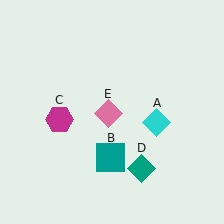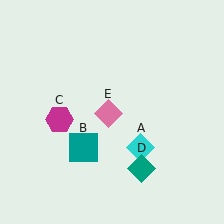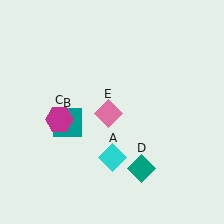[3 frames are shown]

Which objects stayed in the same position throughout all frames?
Magenta hexagon (object C) and teal diamond (object D) and pink diamond (object E) remained stationary.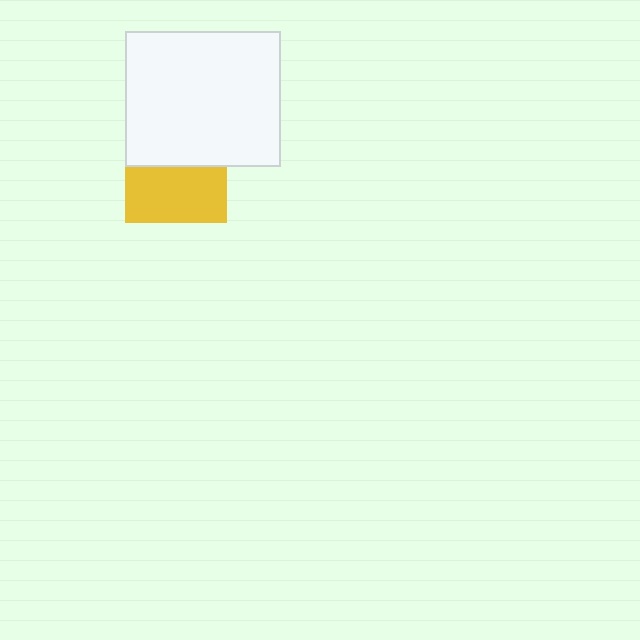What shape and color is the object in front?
The object in front is a white rectangle.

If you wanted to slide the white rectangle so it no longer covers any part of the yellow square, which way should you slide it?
Slide it up — that is the most direct way to separate the two shapes.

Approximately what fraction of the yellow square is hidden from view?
Roughly 46% of the yellow square is hidden behind the white rectangle.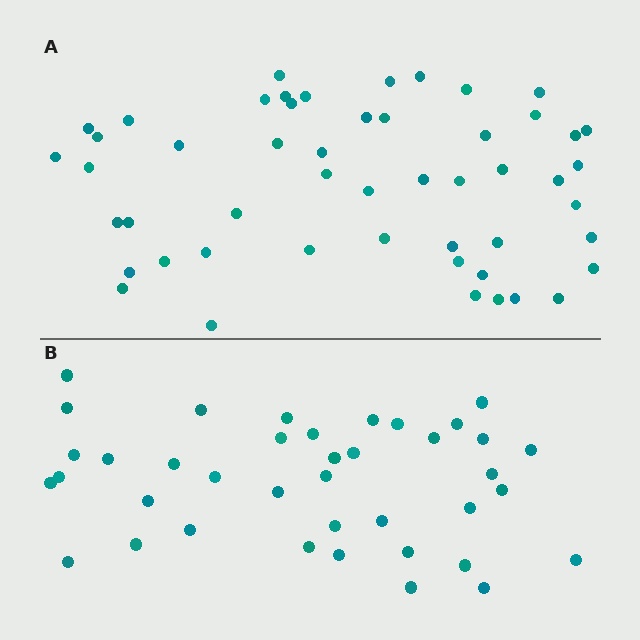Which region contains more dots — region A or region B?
Region A (the top region) has more dots.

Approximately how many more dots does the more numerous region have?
Region A has roughly 12 or so more dots than region B.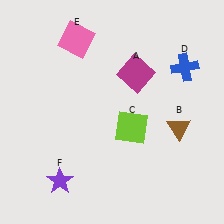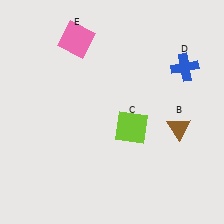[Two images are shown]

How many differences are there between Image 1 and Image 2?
There are 2 differences between the two images.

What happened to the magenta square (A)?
The magenta square (A) was removed in Image 2. It was in the top-right area of Image 1.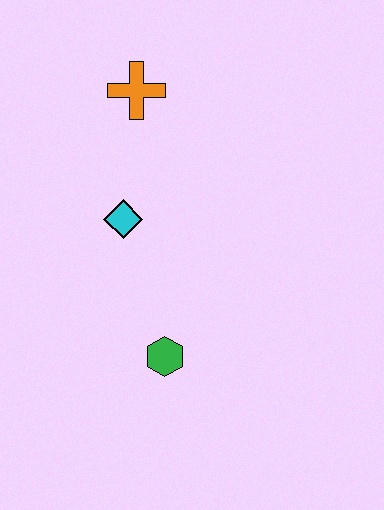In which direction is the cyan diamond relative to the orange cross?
The cyan diamond is below the orange cross.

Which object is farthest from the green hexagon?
The orange cross is farthest from the green hexagon.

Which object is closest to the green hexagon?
The cyan diamond is closest to the green hexagon.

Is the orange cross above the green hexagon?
Yes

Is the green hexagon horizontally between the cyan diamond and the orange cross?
No